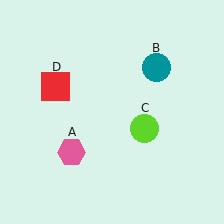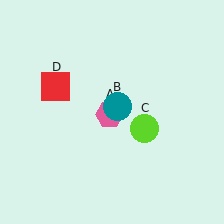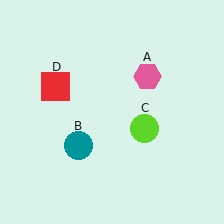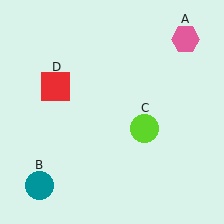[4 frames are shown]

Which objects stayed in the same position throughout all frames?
Lime circle (object C) and red square (object D) remained stationary.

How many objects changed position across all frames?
2 objects changed position: pink hexagon (object A), teal circle (object B).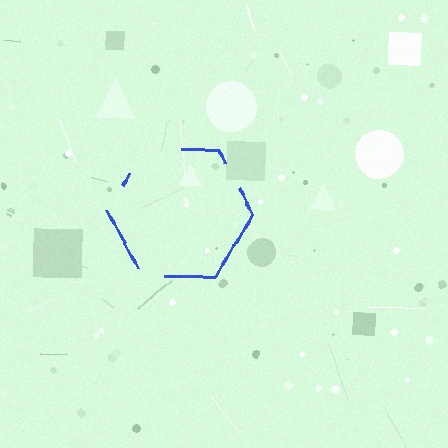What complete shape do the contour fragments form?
The contour fragments form a hexagon.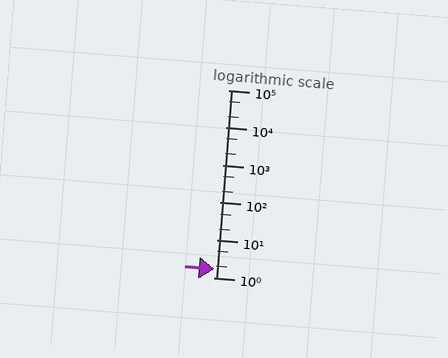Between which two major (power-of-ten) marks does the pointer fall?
The pointer is between 1 and 10.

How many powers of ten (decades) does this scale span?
The scale spans 5 decades, from 1 to 100000.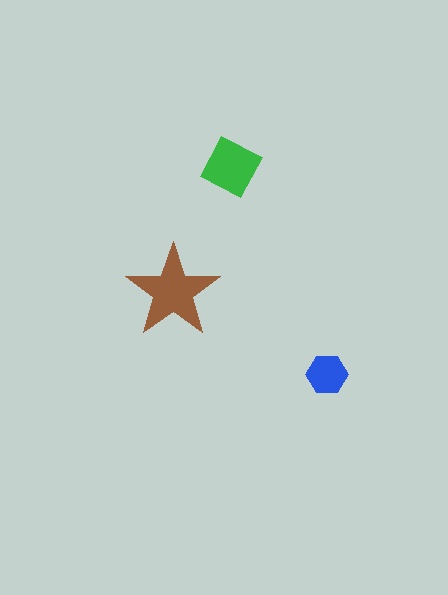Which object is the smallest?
The blue hexagon.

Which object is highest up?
The green diamond is topmost.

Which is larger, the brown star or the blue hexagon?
The brown star.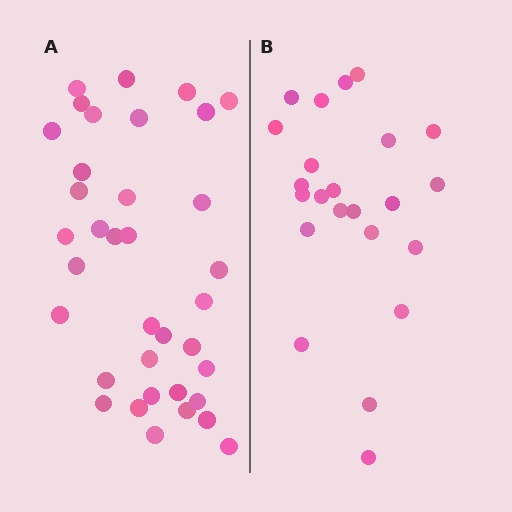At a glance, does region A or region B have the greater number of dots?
Region A (the left region) has more dots.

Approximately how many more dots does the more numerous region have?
Region A has approximately 15 more dots than region B.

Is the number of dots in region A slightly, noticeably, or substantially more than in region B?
Region A has substantially more. The ratio is roughly 1.6 to 1.